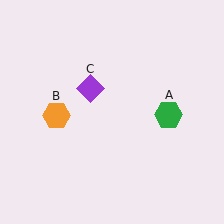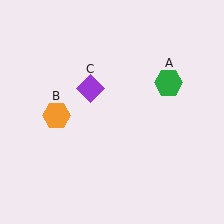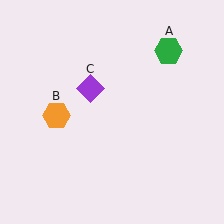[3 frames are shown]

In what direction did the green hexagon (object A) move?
The green hexagon (object A) moved up.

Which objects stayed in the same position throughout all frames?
Orange hexagon (object B) and purple diamond (object C) remained stationary.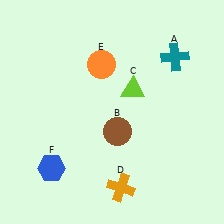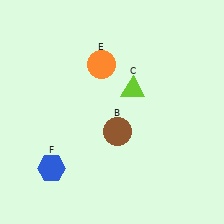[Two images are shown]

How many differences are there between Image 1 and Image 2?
There are 2 differences between the two images.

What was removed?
The orange cross (D), the teal cross (A) were removed in Image 2.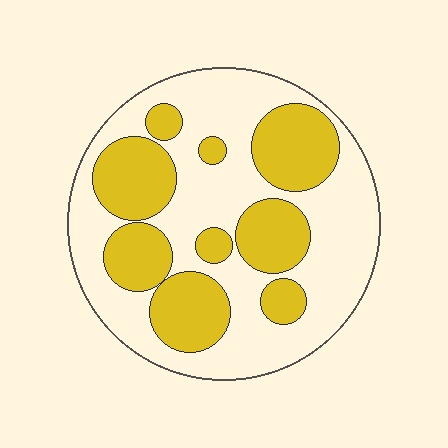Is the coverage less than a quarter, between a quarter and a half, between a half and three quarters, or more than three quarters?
Between a quarter and a half.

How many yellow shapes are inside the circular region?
9.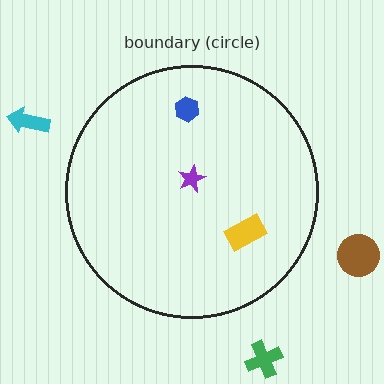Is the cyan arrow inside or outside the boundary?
Outside.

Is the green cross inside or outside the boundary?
Outside.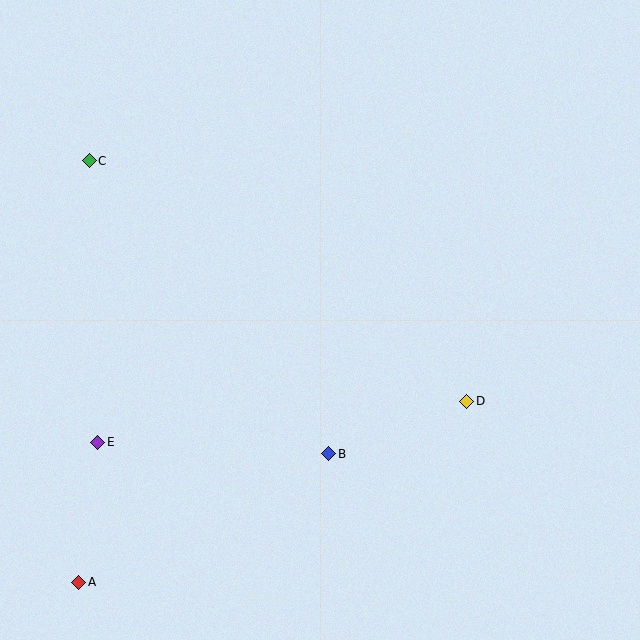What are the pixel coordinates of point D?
Point D is at (467, 401).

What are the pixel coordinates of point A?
Point A is at (79, 582).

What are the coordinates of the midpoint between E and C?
The midpoint between E and C is at (94, 302).